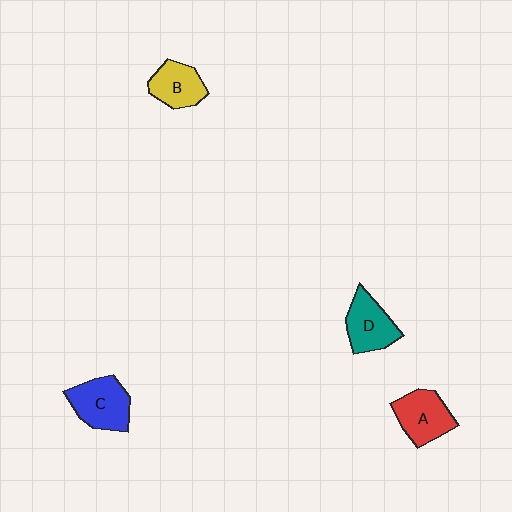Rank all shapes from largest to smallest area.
From largest to smallest: C (blue), A (red), D (teal), B (yellow).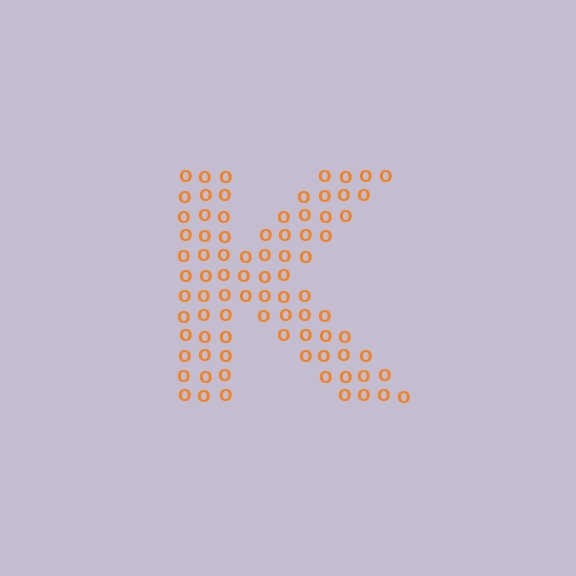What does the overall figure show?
The overall figure shows the letter K.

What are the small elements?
The small elements are letter O's.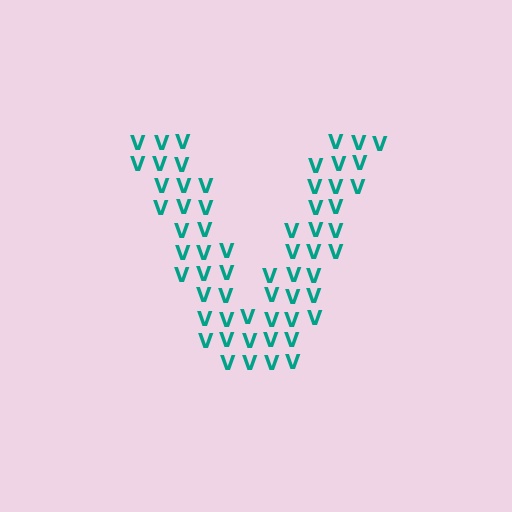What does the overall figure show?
The overall figure shows the letter V.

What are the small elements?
The small elements are letter V's.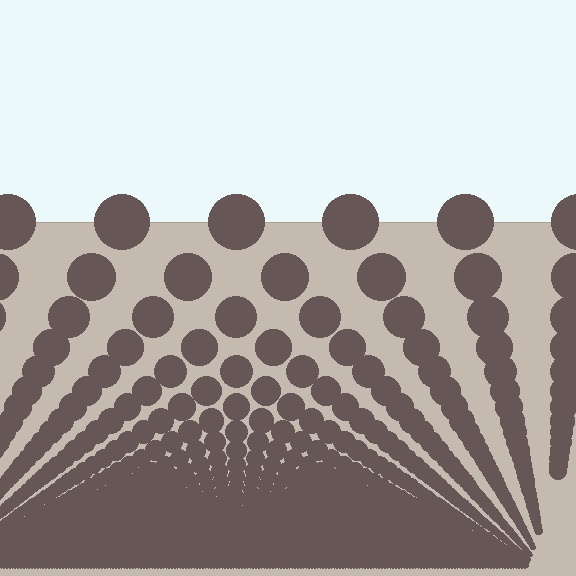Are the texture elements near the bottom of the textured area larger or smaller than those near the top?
Smaller. The gradient is inverted — elements near the bottom are smaller and denser.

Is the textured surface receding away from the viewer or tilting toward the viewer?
The surface appears to tilt toward the viewer. Texture elements get larger and sparser toward the top.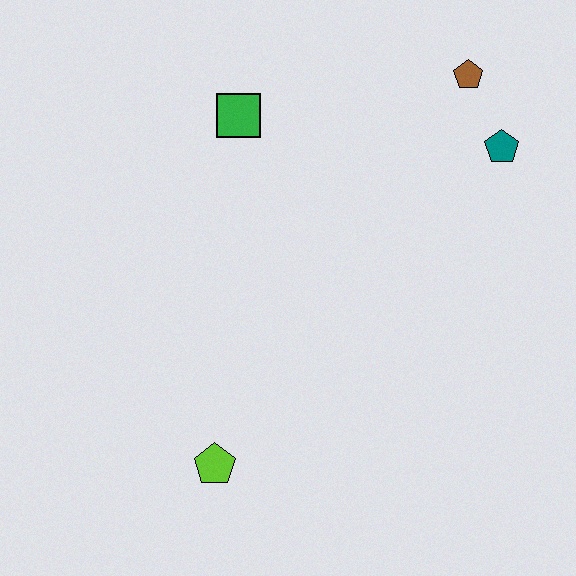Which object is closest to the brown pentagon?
The teal pentagon is closest to the brown pentagon.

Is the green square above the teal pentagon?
Yes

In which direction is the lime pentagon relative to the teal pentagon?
The lime pentagon is below the teal pentagon.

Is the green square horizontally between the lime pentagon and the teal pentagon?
Yes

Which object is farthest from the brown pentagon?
The lime pentagon is farthest from the brown pentagon.